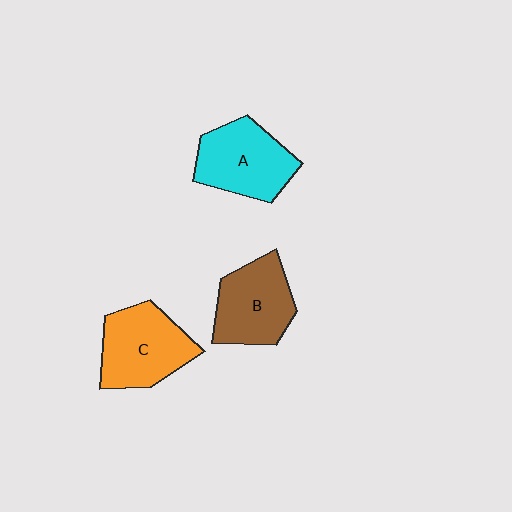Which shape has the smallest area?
Shape B (brown).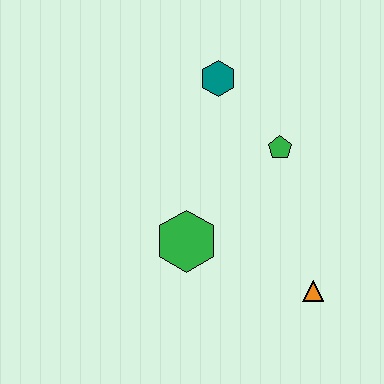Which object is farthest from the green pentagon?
The orange triangle is farthest from the green pentagon.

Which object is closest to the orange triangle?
The green hexagon is closest to the orange triangle.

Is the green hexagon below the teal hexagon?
Yes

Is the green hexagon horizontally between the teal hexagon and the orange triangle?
No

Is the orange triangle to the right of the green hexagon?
Yes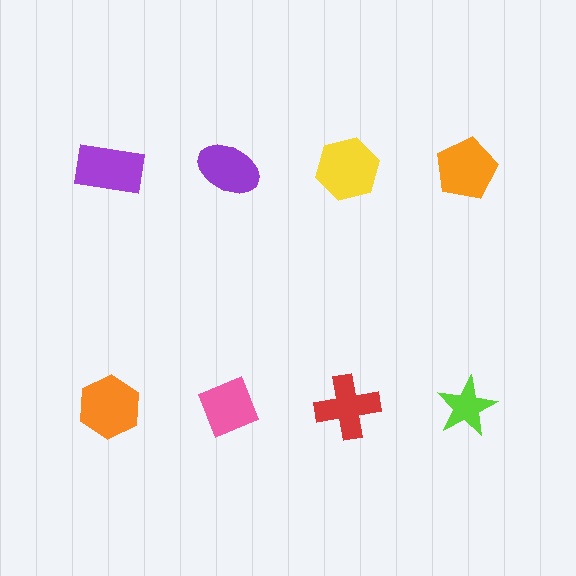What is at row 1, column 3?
A yellow hexagon.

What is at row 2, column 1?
An orange hexagon.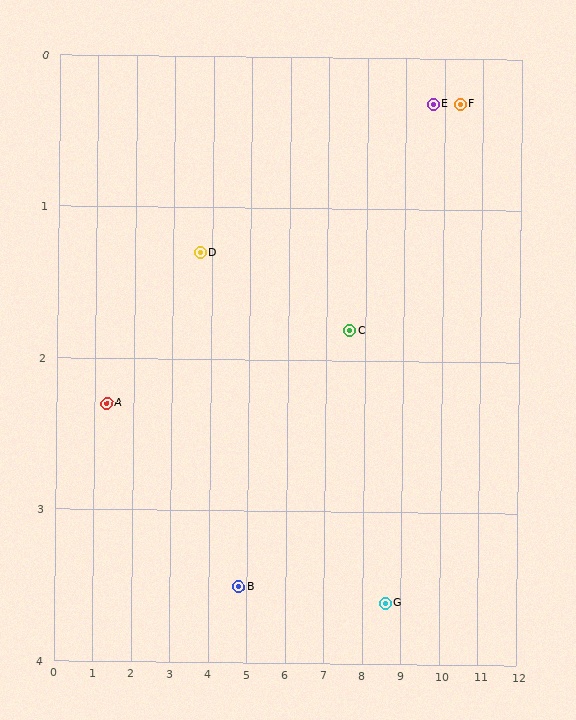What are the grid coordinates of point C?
Point C is at approximately (7.6, 1.8).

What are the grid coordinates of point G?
Point G is at approximately (8.6, 3.6).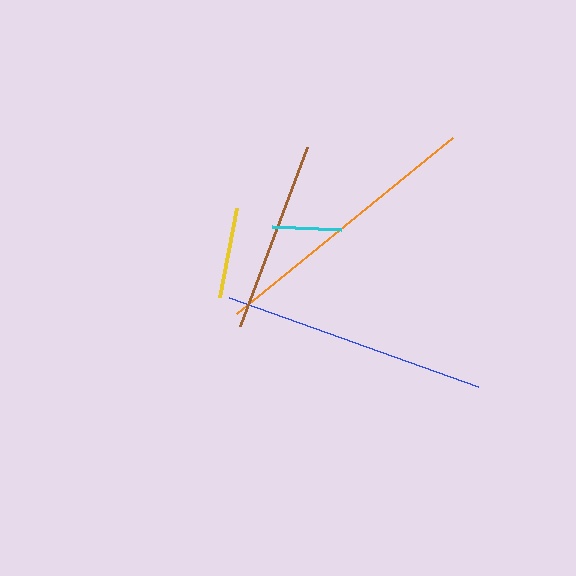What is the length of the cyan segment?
The cyan segment is approximately 68 pixels long.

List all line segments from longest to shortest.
From longest to shortest: orange, blue, brown, yellow, cyan.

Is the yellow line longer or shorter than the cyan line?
The yellow line is longer than the cyan line.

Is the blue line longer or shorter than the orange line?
The orange line is longer than the blue line.